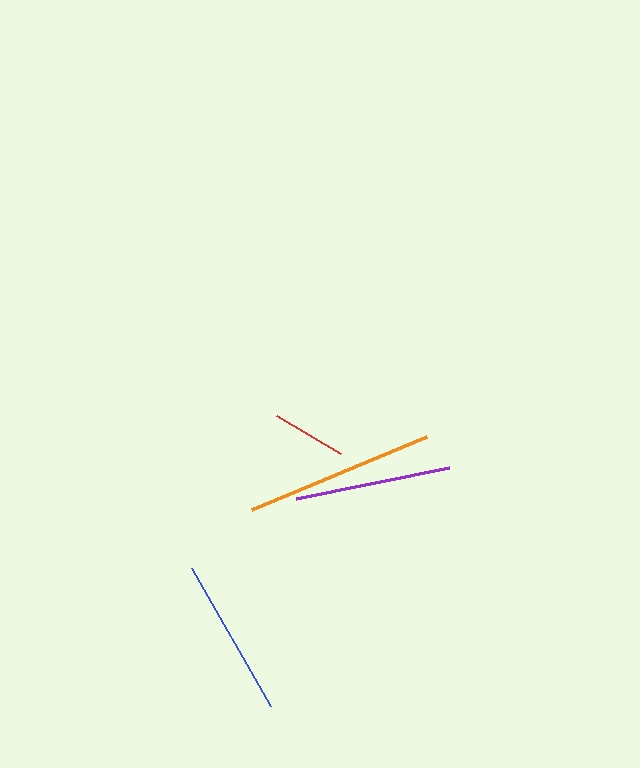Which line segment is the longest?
The orange line is the longest at approximately 189 pixels.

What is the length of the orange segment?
The orange segment is approximately 189 pixels long.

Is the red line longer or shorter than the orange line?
The orange line is longer than the red line.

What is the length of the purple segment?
The purple segment is approximately 156 pixels long.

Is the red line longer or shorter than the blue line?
The blue line is longer than the red line.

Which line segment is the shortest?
The red line is the shortest at approximately 74 pixels.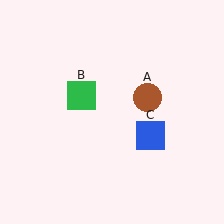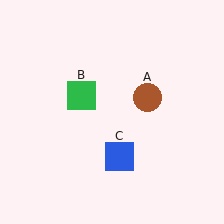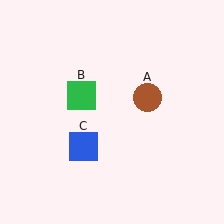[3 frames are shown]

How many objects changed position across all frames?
1 object changed position: blue square (object C).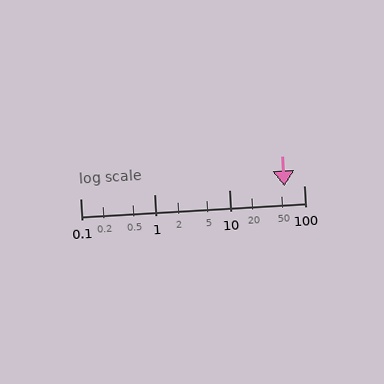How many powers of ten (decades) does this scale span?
The scale spans 3 decades, from 0.1 to 100.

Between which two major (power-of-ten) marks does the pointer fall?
The pointer is between 10 and 100.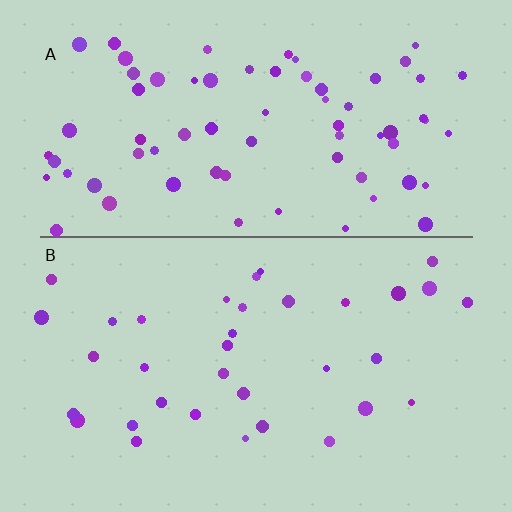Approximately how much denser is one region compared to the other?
Approximately 2.1× — region A over region B.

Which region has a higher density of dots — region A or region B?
A (the top).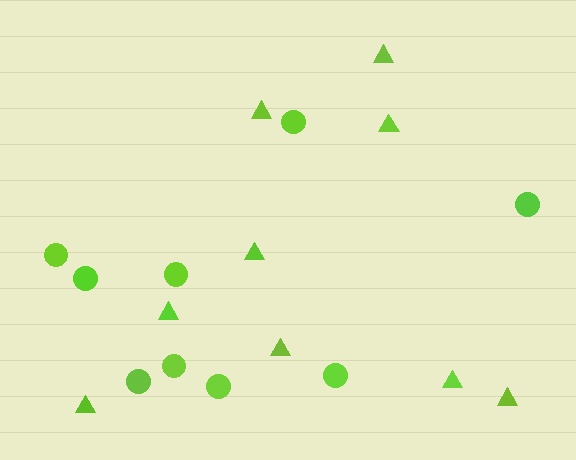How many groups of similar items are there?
There are 2 groups: one group of triangles (9) and one group of circles (9).